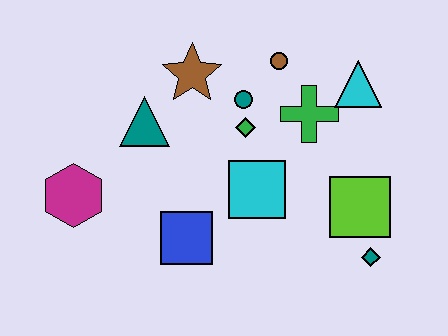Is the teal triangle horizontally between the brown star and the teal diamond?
No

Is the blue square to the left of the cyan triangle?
Yes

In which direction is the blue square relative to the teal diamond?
The blue square is to the left of the teal diamond.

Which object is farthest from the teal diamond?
The magenta hexagon is farthest from the teal diamond.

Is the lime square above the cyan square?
No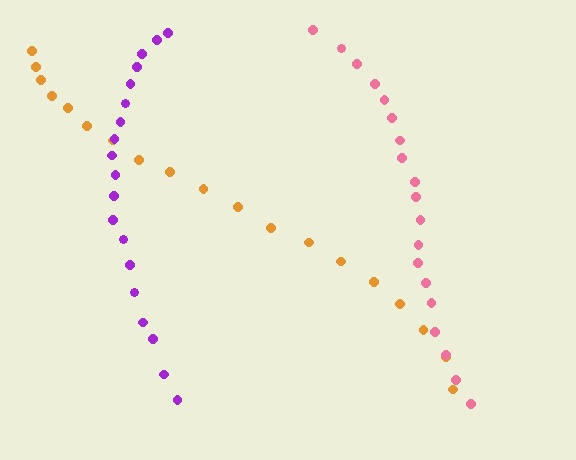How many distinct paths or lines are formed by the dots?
There are 3 distinct paths.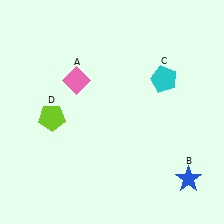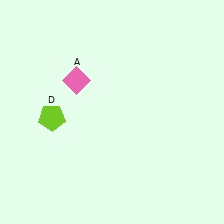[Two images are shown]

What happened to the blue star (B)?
The blue star (B) was removed in Image 2. It was in the bottom-right area of Image 1.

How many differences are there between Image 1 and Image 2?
There are 2 differences between the two images.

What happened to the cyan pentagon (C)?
The cyan pentagon (C) was removed in Image 2. It was in the top-right area of Image 1.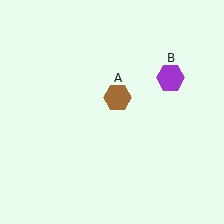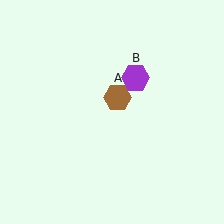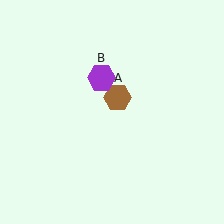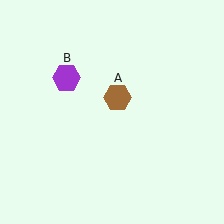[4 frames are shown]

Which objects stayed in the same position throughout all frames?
Brown hexagon (object A) remained stationary.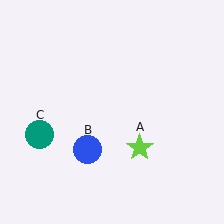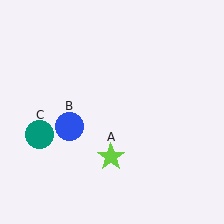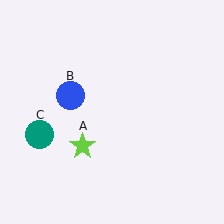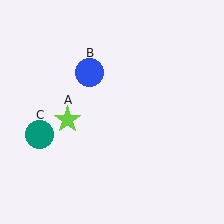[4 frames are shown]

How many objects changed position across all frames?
2 objects changed position: lime star (object A), blue circle (object B).